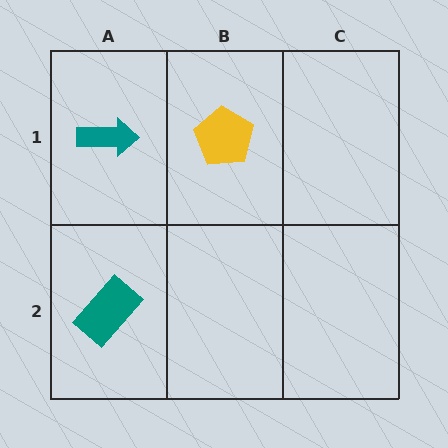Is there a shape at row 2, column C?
No, that cell is empty.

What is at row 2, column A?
A teal rectangle.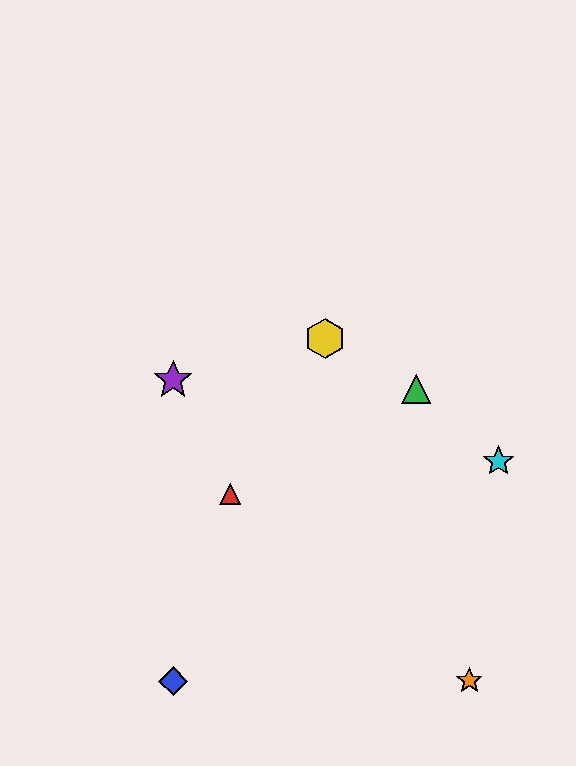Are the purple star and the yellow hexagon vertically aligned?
No, the purple star is at x≈173 and the yellow hexagon is at x≈325.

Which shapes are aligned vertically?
The blue diamond, the purple star are aligned vertically.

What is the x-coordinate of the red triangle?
The red triangle is at x≈230.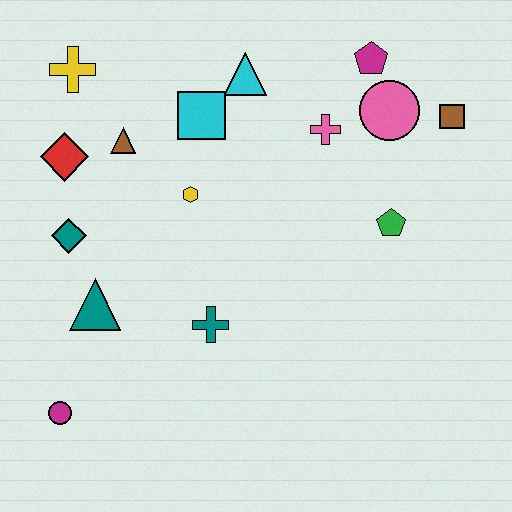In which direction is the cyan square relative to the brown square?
The cyan square is to the left of the brown square.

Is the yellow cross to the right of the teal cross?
No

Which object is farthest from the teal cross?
The brown square is farthest from the teal cross.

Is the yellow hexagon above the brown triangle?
No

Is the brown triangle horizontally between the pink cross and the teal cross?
No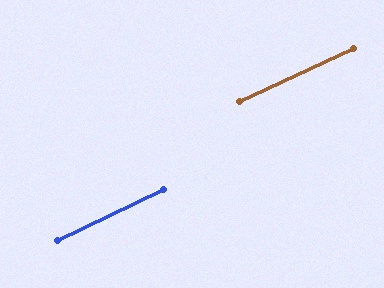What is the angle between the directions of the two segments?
Approximately 1 degree.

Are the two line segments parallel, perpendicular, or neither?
Parallel — their directions differ by only 1.1°.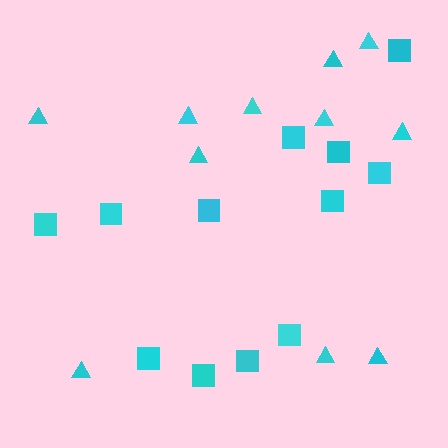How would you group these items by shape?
There are 2 groups: one group of squares (12) and one group of triangles (11).